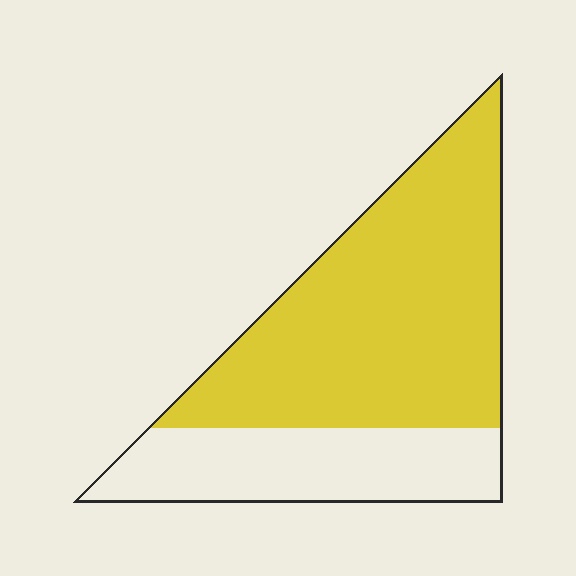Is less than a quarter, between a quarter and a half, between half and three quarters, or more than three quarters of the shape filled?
Between half and three quarters.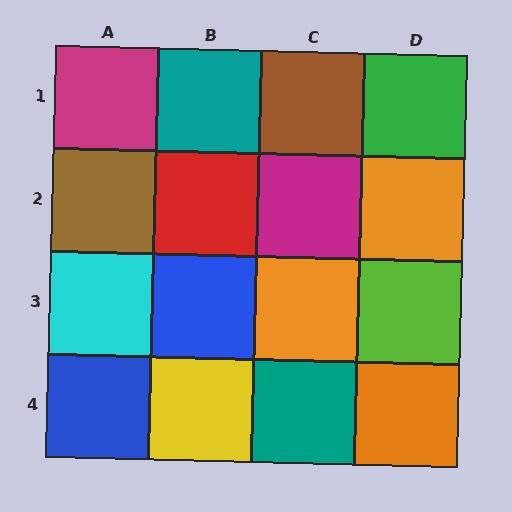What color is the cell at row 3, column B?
Blue.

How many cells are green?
1 cell is green.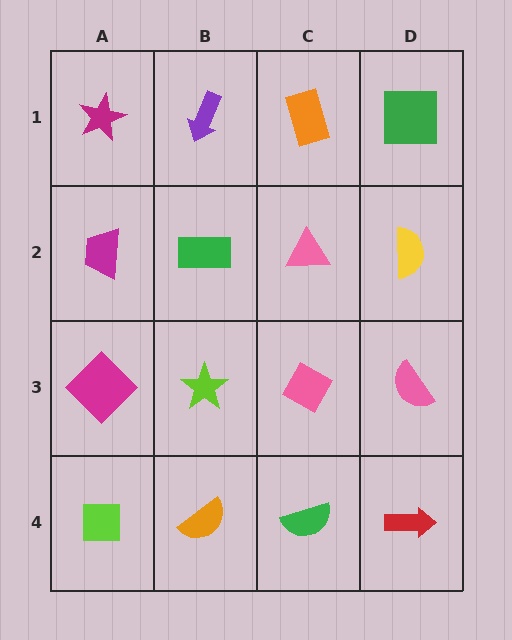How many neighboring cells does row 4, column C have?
3.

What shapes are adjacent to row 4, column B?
A lime star (row 3, column B), a lime square (row 4, column A), a green semicircle (row 4, column C).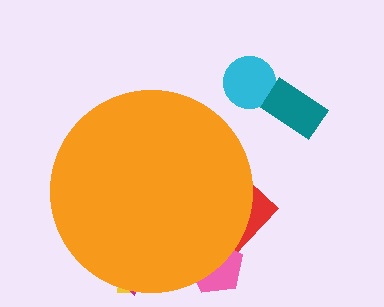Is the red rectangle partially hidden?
Yes, the red rectangle is partially hidden behind the orange circle.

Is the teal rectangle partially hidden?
No, the teal rectangle is fully visible.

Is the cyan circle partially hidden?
No, the cyan circle is fully visible.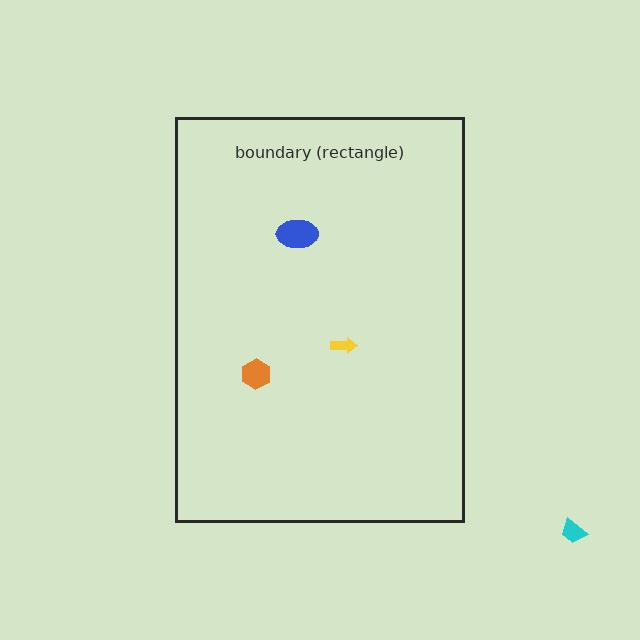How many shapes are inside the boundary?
3 inside, 1 outside.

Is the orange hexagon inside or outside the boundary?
Inside.